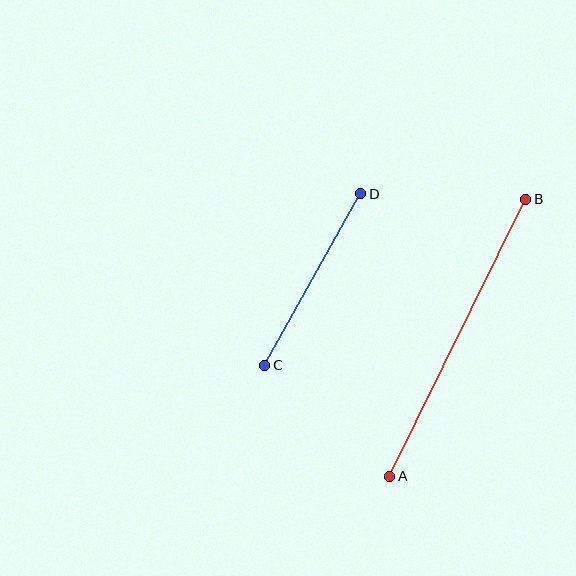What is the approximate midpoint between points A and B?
The midpoint is at approximately (458, 338) pixels.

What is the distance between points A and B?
The distance is approximately 309 pixels.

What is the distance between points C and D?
The distance is approximately 197 pixels.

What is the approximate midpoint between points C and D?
The midpoint is at approximately (313, 279) pixels.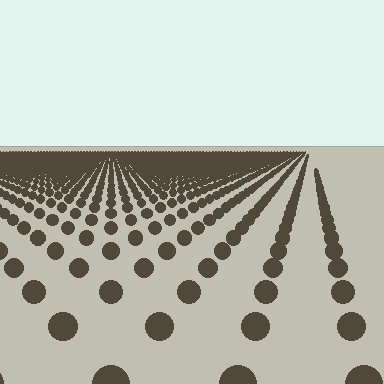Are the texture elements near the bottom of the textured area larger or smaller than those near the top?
Larger. Near the bottom, elements are closer to the viewer and appear at a bigger on-screen size.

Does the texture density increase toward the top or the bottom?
Density increases toward the top.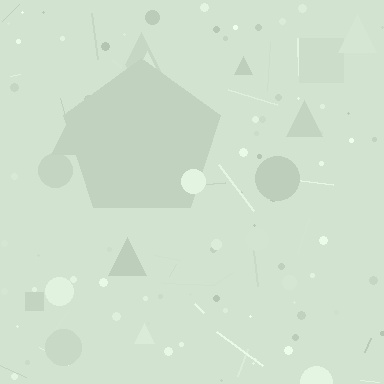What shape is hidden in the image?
A pentagon is hidden in the image.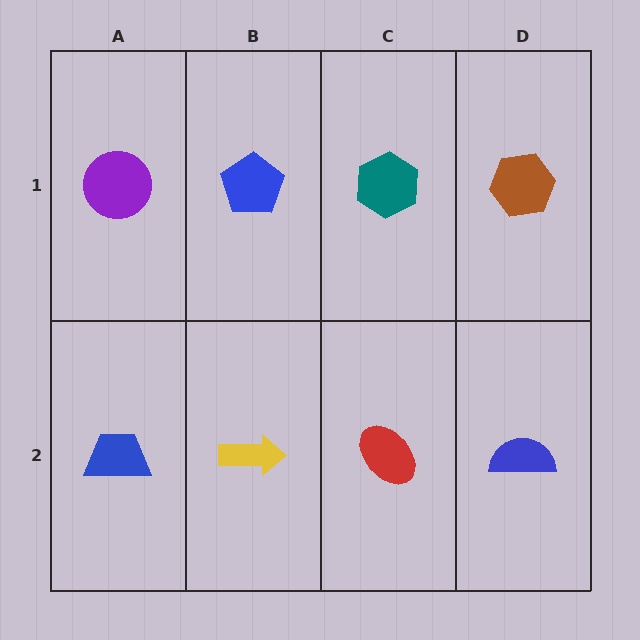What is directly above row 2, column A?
A purple circle.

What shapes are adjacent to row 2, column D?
A brown hexagon (row 1, column D), a red ellipse (row 2, column C).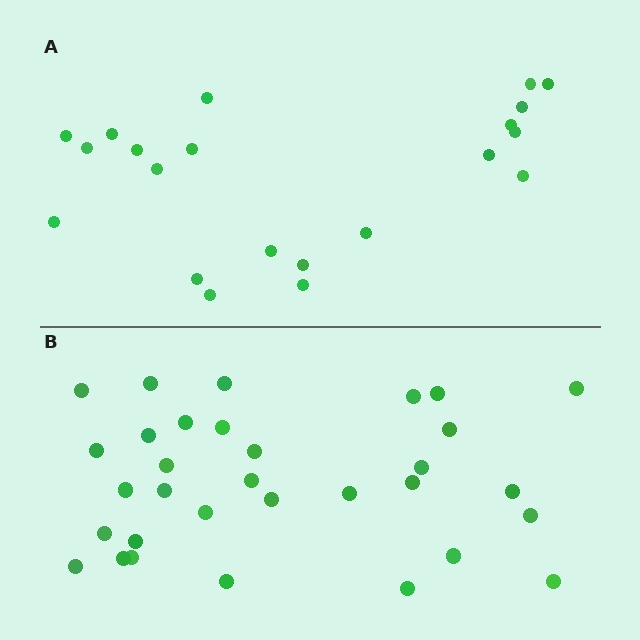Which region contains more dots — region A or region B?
Region B (the bottom region) has more dots.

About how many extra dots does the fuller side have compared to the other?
Region B has roughly 12 or so more dots than region A.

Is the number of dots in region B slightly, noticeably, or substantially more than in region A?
Region B has substantially more. The ratio is roughly 1.5 to 1.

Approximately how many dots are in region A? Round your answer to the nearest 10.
About 20 dots. (The exact count is 21, which rounds to 20.)